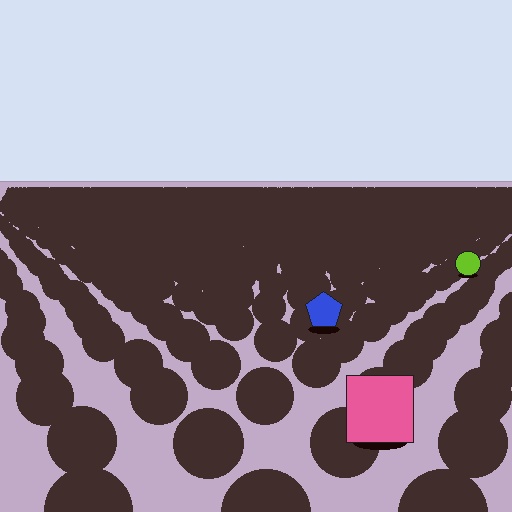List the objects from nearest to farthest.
From nearest to farthest: the pink square, the blue pentagon, the lime circle.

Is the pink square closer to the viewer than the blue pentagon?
Yes. The pink square is closer — you can tell from the texture gradient: the ground texture is coarser near it.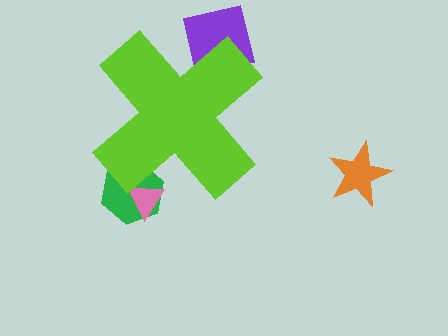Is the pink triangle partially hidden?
Yes, the pink triangle is partially hidden behind the lime cross.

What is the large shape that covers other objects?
A lime cross.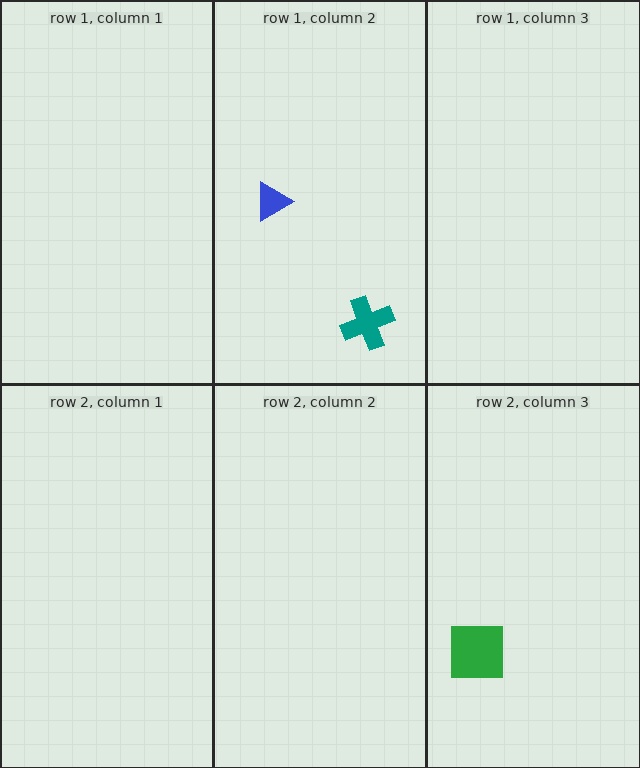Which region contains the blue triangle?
The row 1, column 2 region.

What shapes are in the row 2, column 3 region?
The green square.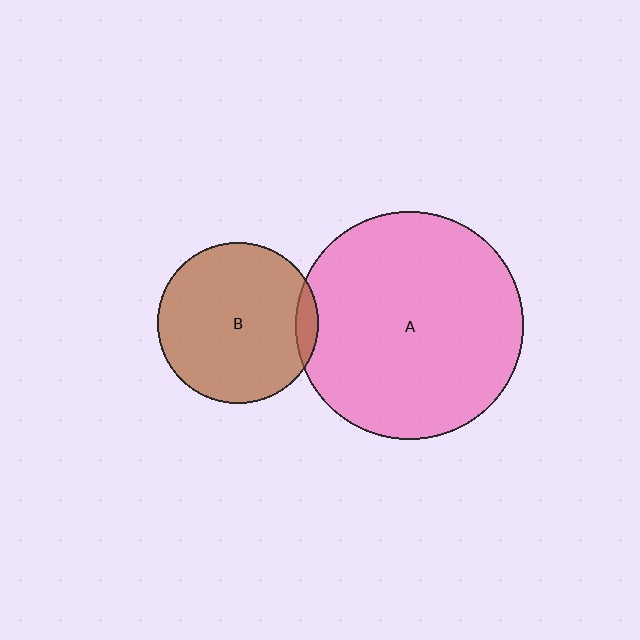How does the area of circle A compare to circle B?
Approximately 2.0 times.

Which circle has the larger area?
Circle A (pink).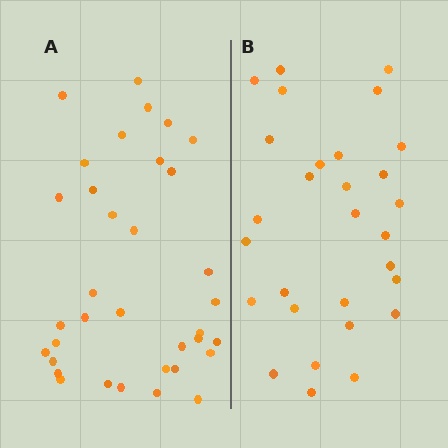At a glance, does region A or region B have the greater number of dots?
Region A (the left region) has more dots.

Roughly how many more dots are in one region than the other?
Region A has about 6 more dots than region B.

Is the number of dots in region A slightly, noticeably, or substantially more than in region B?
Region A has only slightly more — the two regions are fairly close. The ratio is roughly 1.2 to 1.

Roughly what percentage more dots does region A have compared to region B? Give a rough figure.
About 20% more.